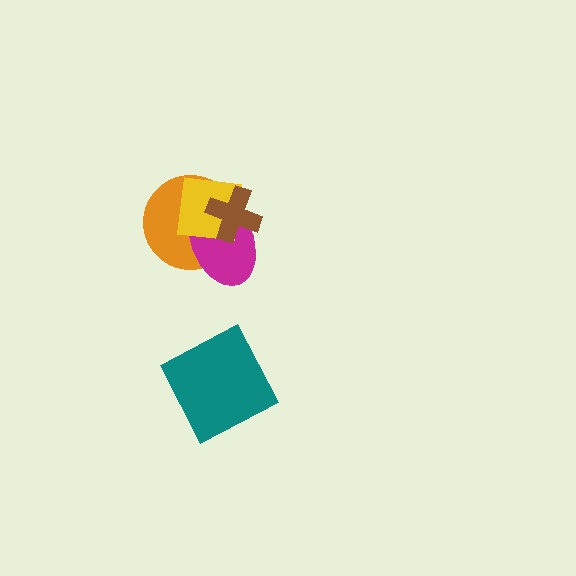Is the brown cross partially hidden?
No, no other shape covers it.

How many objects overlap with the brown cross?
3 objects overlap with the brown cross.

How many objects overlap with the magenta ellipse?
3 objects overlap with the magenta ellipse.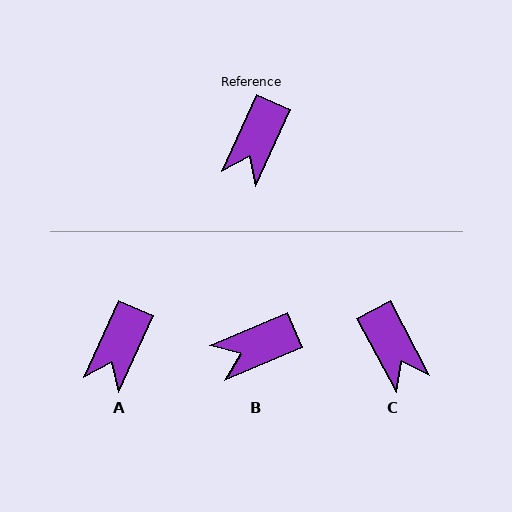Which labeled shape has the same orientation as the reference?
A.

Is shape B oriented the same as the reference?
No, it is off by about 43 degrees.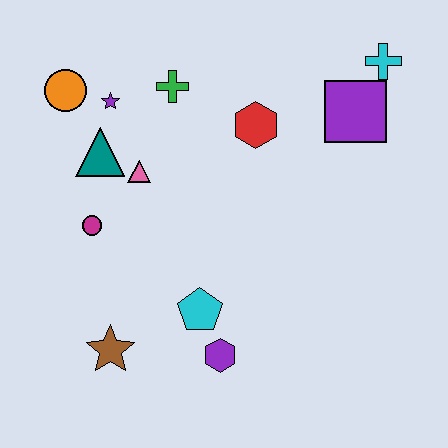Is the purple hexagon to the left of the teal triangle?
No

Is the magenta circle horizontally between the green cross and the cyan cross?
No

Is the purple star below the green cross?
Yes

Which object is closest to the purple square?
The cyan cross is closest to the purple square.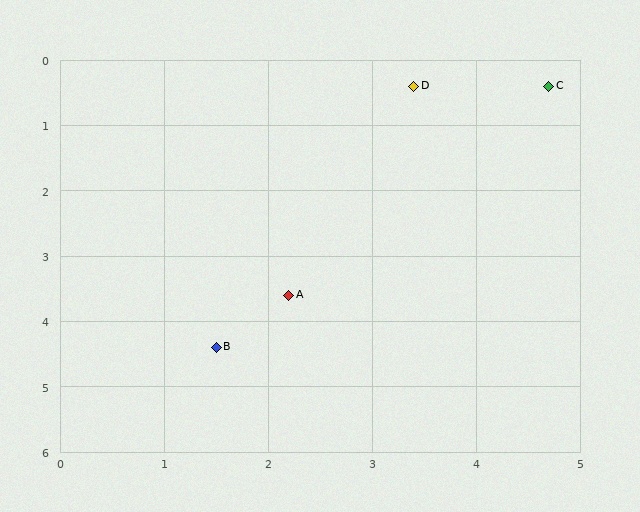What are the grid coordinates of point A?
Point A is at approximately (2.2, 3.6).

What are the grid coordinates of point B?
Point B is at approximately (1.5, 4.4).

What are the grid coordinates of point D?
Point D is at approximately (3.4, 0.4).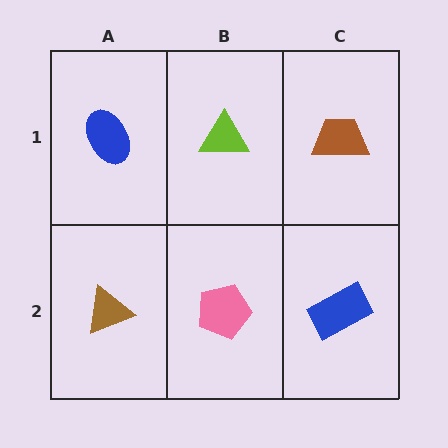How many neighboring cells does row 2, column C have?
2.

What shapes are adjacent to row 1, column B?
A pink pentagon (row 2, column B), a blue ellipse (row 1, column A), a brown trapezoid (row 1, column C).